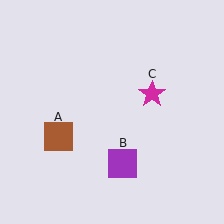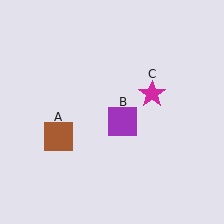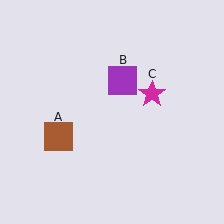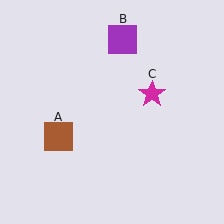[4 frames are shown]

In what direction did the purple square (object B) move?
The purple square (object B) moved up.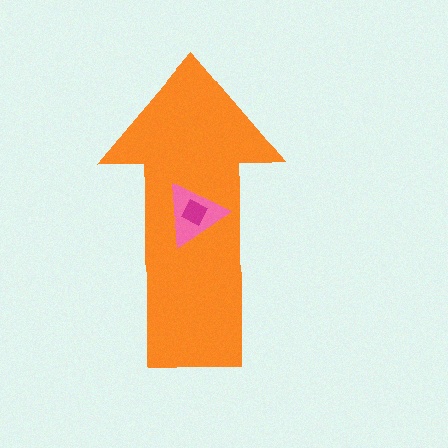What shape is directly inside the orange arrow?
The pink triangle.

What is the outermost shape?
The orange arrow.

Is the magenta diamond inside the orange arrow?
Yes.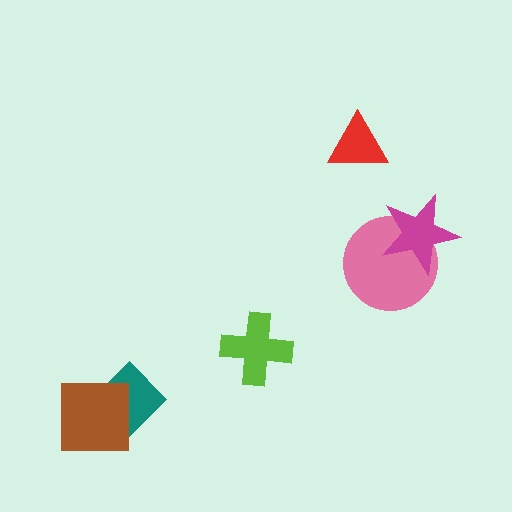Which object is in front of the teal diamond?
The brown square is in front of the teal diamond.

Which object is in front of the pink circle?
The magenta star is in front of the pink circle.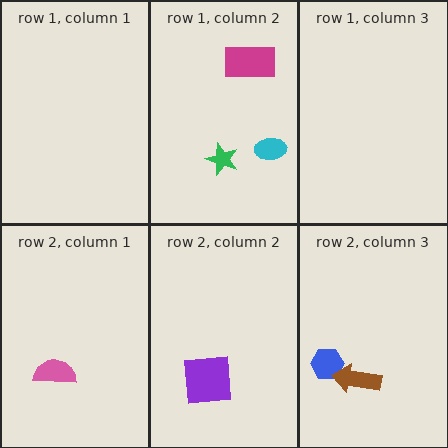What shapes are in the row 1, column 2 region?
The cyan ellipse, the green star, the magenta rectangle.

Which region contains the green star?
The row 1, column 2 region.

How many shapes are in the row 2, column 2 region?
1.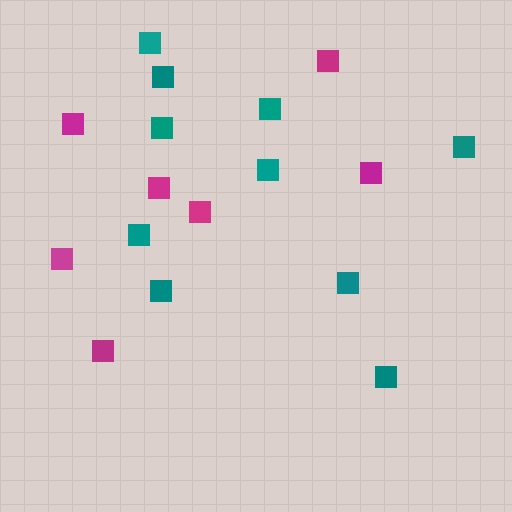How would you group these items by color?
There are 2 groups: one group of magenta squares (7) and one group of teal squares (10).